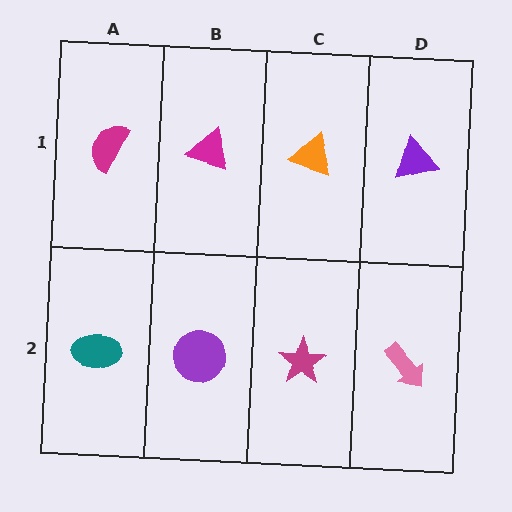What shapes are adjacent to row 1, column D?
A pink arrow (row 2, column D), an orange triangle (row 1, column C).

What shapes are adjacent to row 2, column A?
A magenta semicircle (row 1, column A), a purple circle (row 2, column B).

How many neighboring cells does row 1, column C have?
3.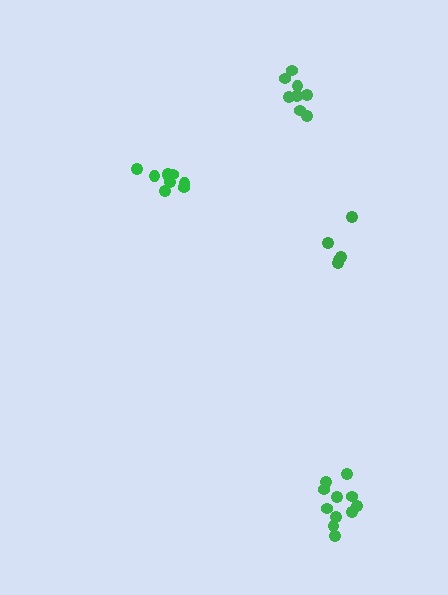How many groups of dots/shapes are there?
There are 4 groups.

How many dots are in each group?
Group 1: 9 dots, Group 2: 8 dots, Group 3: 11 dots, Group 4: 5 dots (33 total).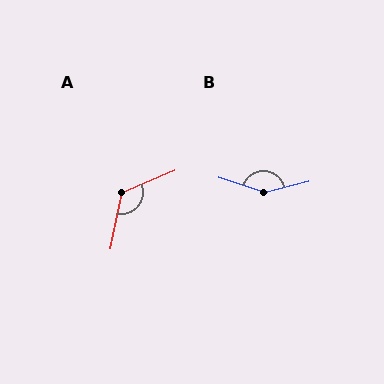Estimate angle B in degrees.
Approximately 147 degrees.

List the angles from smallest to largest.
A (124°), B (147°).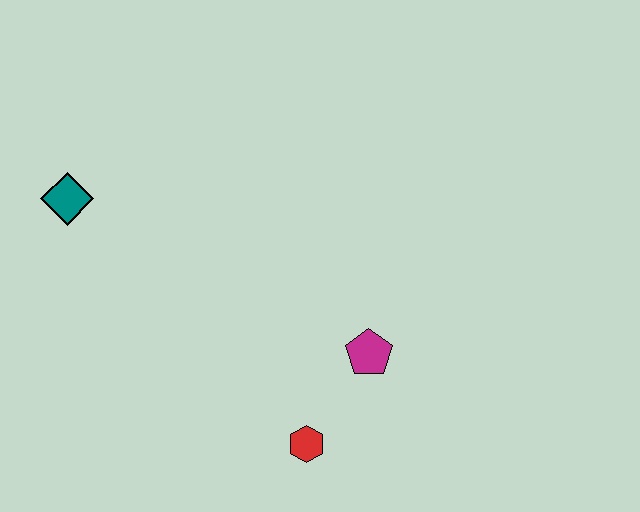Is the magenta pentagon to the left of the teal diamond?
No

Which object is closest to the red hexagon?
The magenta pentagon is closest to the red hexagon.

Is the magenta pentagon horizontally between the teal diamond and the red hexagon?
No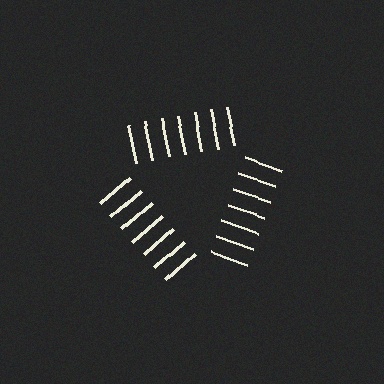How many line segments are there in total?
21 — 7 along each of the 3 edges.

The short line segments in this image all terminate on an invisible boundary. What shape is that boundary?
An illusory triangle — the line segments terminate on its edges but no continuous stroke is drawn.